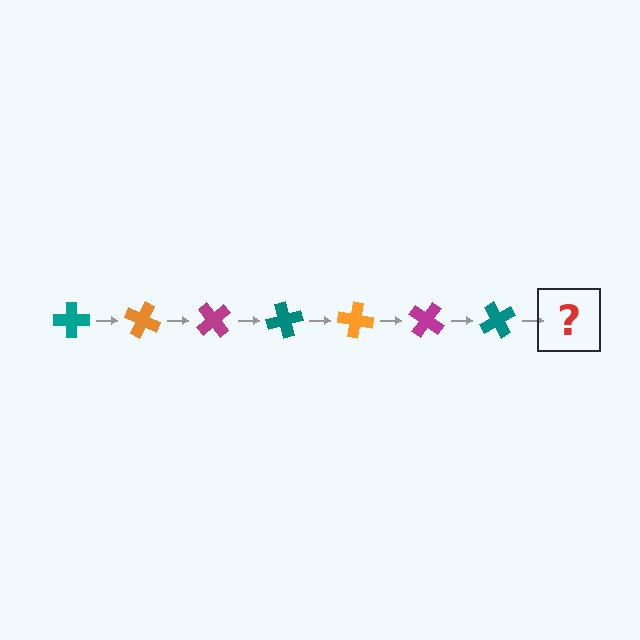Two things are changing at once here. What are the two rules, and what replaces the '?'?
The two rules are that it rotates 25 degrees each step and the color cycles through teal, orange, and magenta. The '?' should be an orange cross, rotated 175 degrees from the start.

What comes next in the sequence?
The next element should be an orange cross, rotated 175 degrees from the start.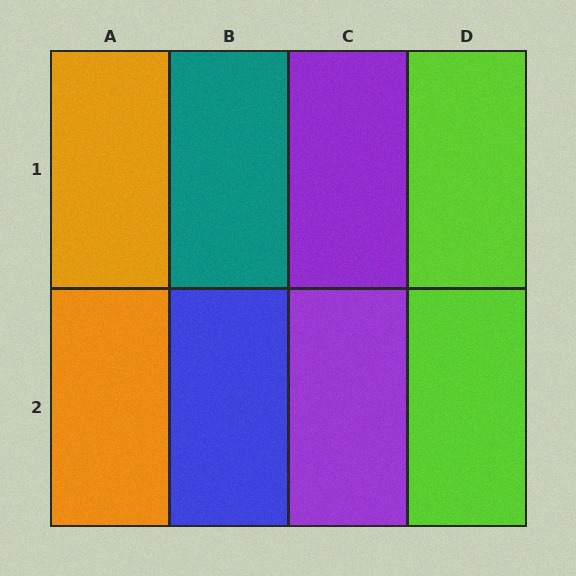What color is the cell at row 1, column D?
Lime.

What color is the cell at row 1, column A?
Orange.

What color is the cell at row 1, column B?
Teal.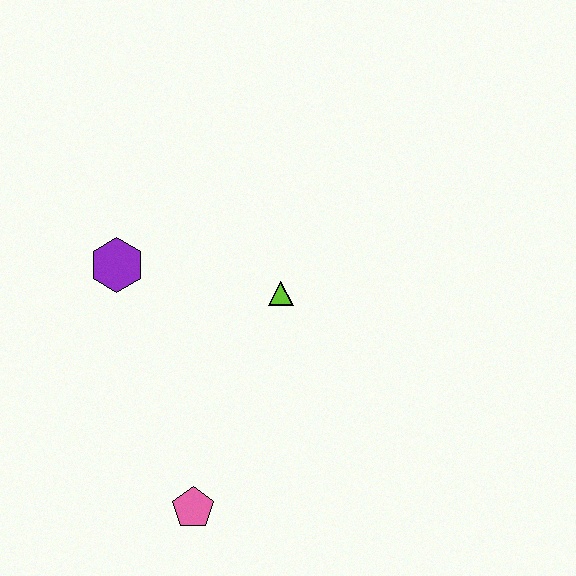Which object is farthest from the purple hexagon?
The pink pentagon is farthest from the purple hexagon.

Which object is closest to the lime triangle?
The purple hexagon is closest to the lime triangle.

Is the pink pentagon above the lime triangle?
No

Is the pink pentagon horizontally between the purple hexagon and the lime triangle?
Yes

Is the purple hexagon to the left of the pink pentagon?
Yes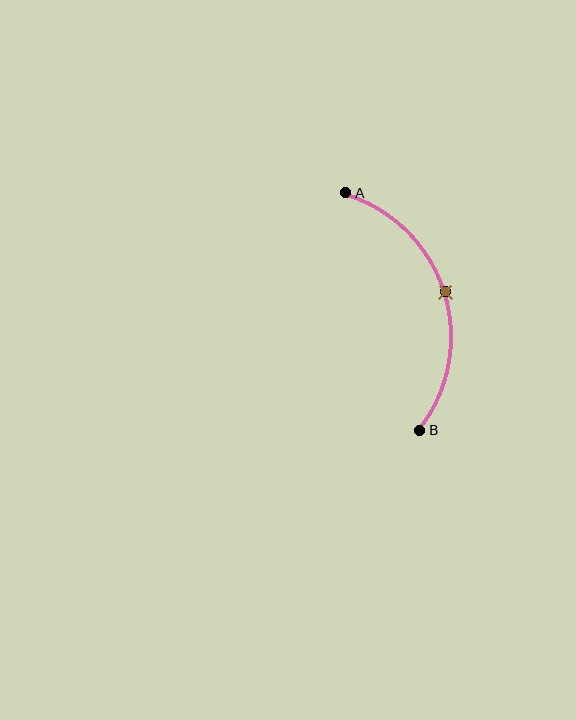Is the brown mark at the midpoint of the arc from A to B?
Yes. The brown mark lies on the arc at equal arc-length from both A and B — it is the arc midpoint.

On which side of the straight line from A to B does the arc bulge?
The arc bulges to the right of the straight line connecting A and B.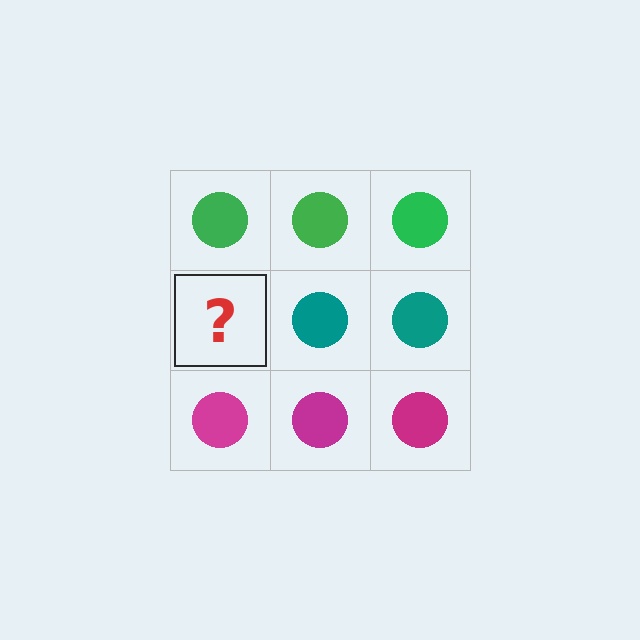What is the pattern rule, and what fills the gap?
The rule is that each row has a consistent color. The gap should be filled with a teal circle.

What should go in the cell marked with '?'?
The missing cell should contain a teal circle.